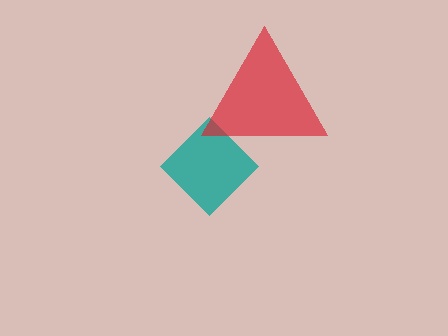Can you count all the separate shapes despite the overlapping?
Yes, there are 2 separate shapes.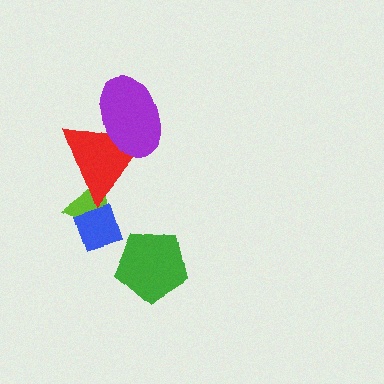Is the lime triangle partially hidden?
Yes, it is partially covered by another shape.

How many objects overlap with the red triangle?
2 objects overlap with the red triangle.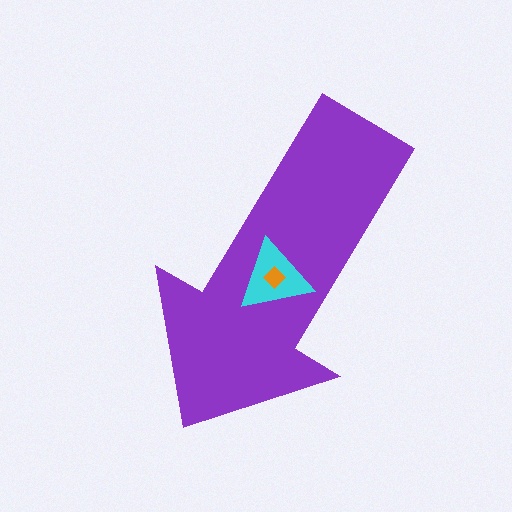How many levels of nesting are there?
3.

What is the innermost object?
The orange diamond.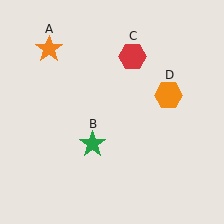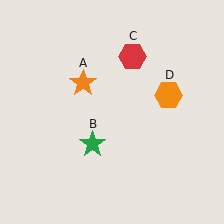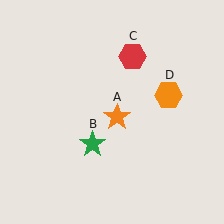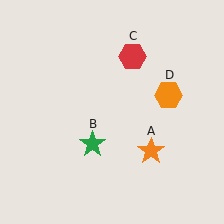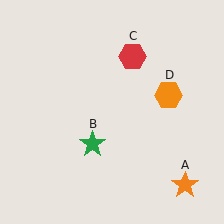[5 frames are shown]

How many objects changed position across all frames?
1 object changed position: orange star (object A).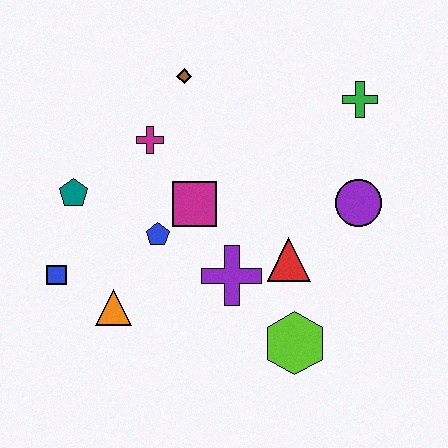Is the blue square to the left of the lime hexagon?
Yes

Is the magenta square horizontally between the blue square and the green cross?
Yes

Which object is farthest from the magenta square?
The green cross is farthest from the magenta square.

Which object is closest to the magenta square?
The blue pentagon is closest to the magenta square.